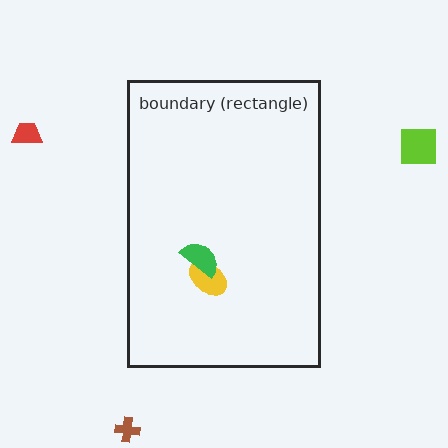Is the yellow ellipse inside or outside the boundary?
Inside.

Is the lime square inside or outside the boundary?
Outside.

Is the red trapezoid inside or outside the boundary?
Outside.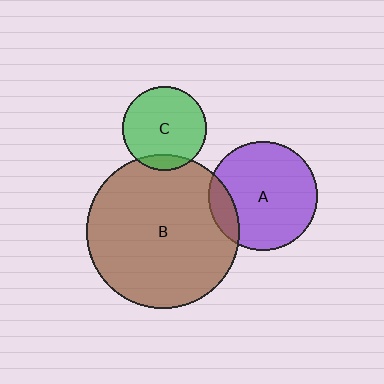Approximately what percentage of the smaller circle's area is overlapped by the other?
Approximately 15%.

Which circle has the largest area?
Circle B (brown).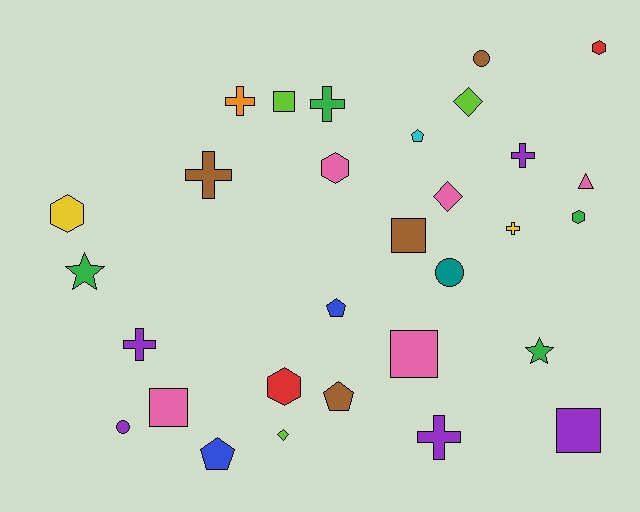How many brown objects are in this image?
There are 4 brown objects.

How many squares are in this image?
There are 5 squares.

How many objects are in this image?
There are 30 objects.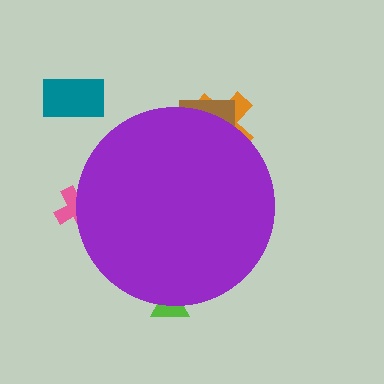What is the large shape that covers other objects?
A purple circle.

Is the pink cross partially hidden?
Yes, the pink cross is partially hidden behind the purple circle.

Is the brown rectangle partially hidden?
Yes, the brown rectangle is partially hidden behind the purple circle.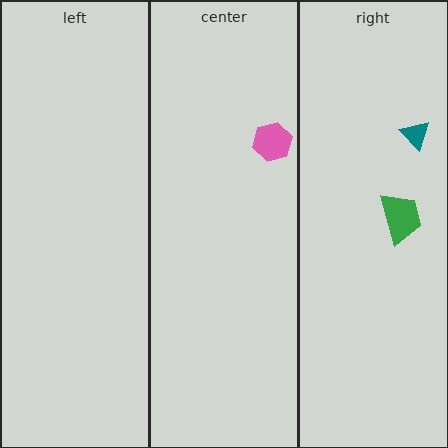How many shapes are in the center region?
1.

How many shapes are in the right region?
2.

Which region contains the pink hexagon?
The center region.